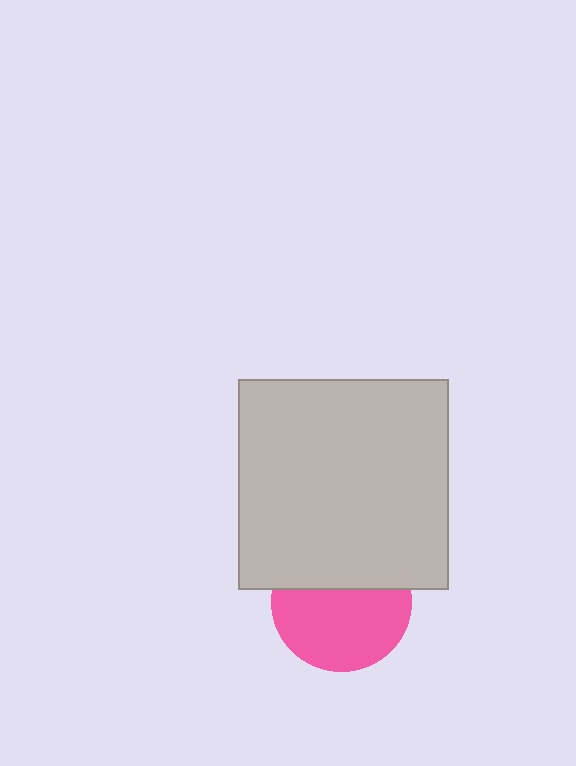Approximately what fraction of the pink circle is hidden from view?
Roughly 39% of the pink circle is hidden behind the light gray square.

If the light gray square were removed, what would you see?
You would see the complete pink circle.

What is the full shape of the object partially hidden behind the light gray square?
The partially hidden object is a pink circle.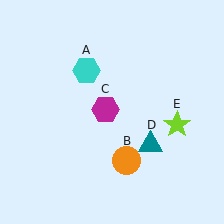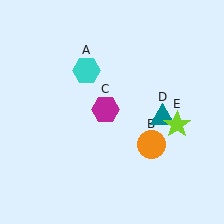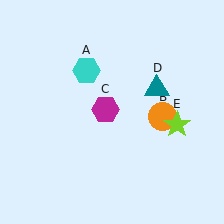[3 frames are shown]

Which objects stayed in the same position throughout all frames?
Cyan hexagon (object A) and magenta hexagon (object C) and lime star (object E) remained stationary.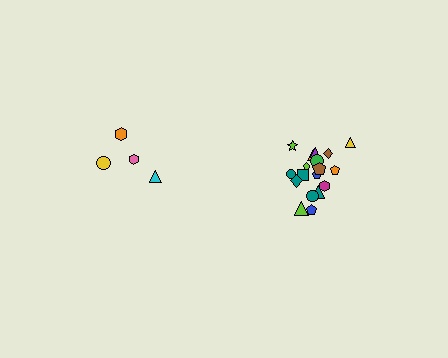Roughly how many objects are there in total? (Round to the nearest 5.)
Roughly 20 objects in total.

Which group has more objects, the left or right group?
The right group.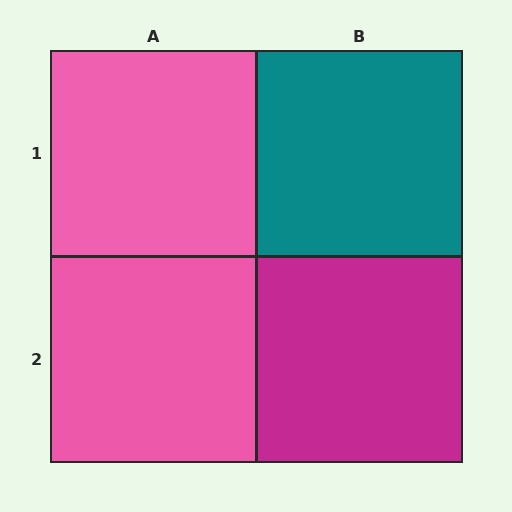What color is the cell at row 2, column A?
Pink.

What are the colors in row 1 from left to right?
Pink, teal.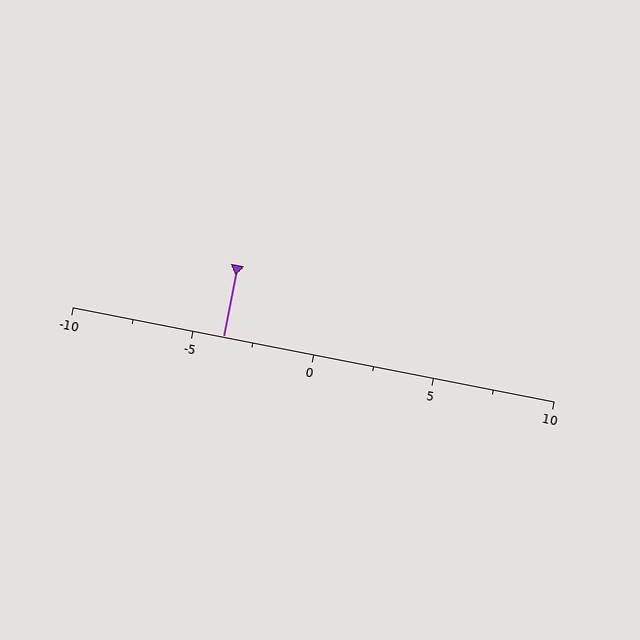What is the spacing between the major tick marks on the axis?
The major ticks are spaced 5 apart.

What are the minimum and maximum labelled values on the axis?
The axis runs from -10 to 10.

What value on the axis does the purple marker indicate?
The marker indicates approximately -3.8.